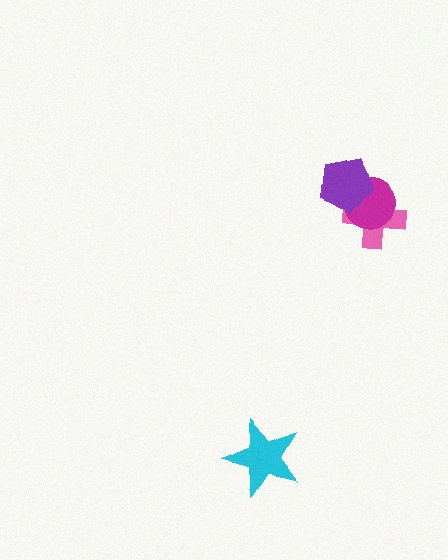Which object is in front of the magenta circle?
The purple pentagon is in front of the magenta circle.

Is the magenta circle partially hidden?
Yes, it is partially covered by another shape.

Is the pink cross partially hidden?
Yes, it is partially covered by another shape.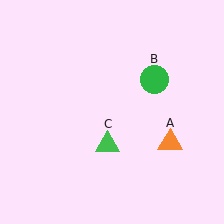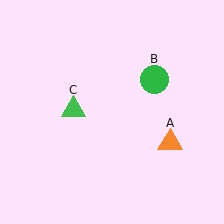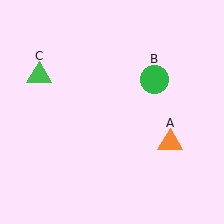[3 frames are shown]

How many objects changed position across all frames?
1 object changed position: green triangle (object C).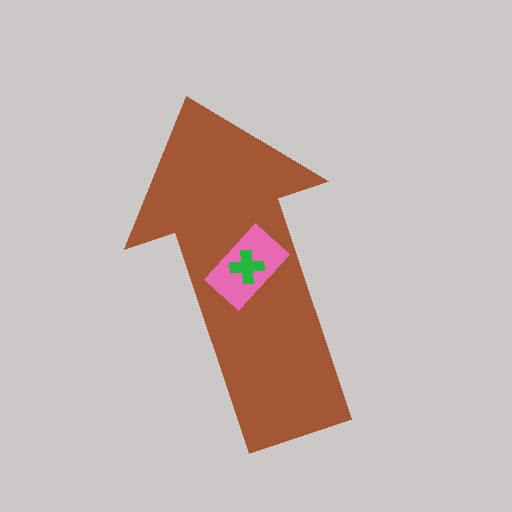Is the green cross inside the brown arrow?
Yes.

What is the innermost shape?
The green cross.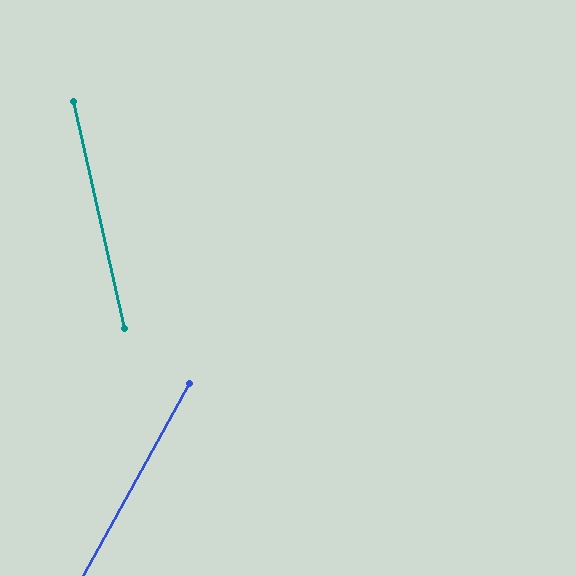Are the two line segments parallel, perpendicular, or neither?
Neither parallel nor perpendicular — they differ by about 41°.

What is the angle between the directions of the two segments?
Approximately 41 degrees.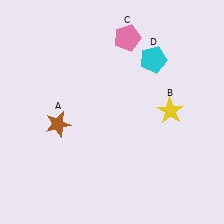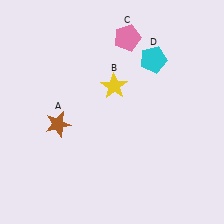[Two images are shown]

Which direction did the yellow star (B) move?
The yellow star (B) moved left.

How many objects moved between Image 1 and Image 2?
1 object moved between the two images.